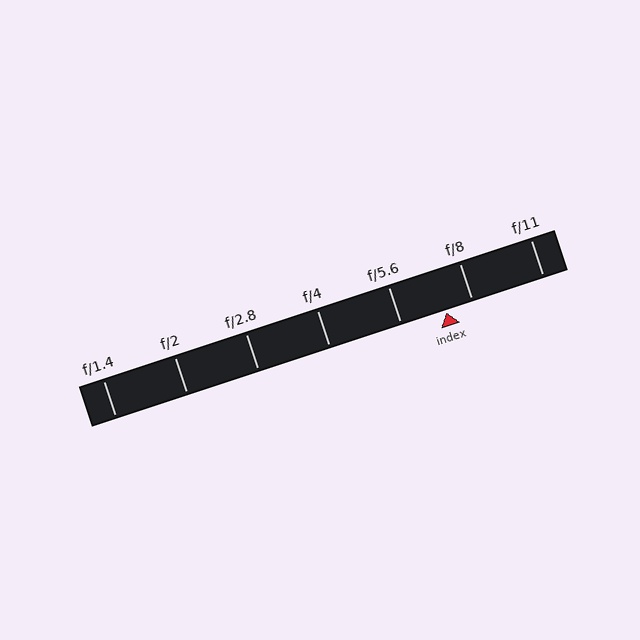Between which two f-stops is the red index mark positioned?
The index mark is between f/5.6 and f/8.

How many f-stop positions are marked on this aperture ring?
There are 7 f-stop positions marked.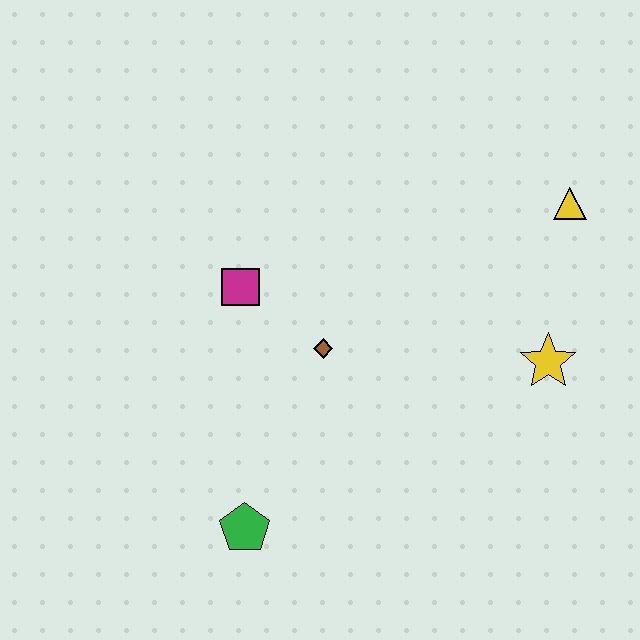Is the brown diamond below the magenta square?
Yes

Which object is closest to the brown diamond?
The magenta square is closest to the brown diamond.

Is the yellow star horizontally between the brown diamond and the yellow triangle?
Yes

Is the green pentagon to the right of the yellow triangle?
No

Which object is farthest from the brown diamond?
The yellow triangle is farthest from the brown diamond.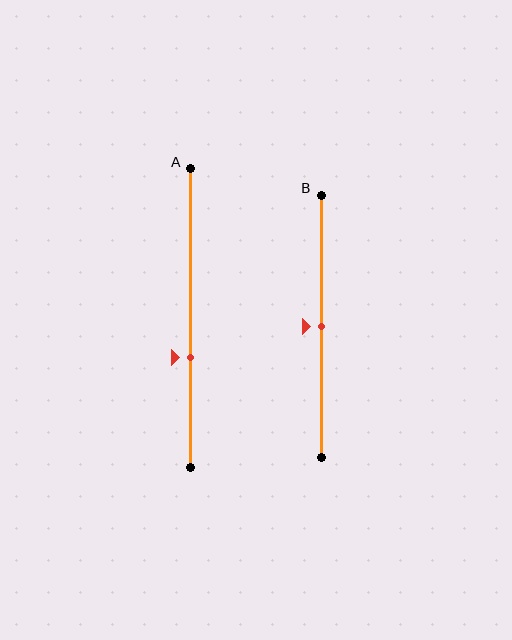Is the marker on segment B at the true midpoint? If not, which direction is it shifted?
Yes, the marker on segment B is at the true midpoint.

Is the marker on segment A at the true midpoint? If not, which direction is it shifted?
No, the marker on segment A is shifted downward by about 13% of the segment length.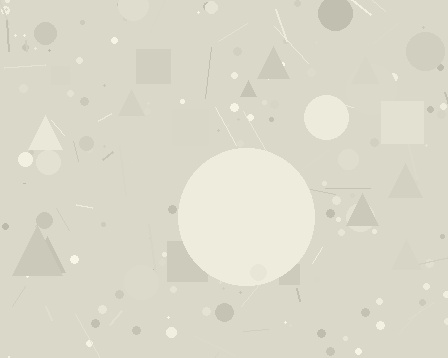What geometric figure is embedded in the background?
A circle is embedded in the background.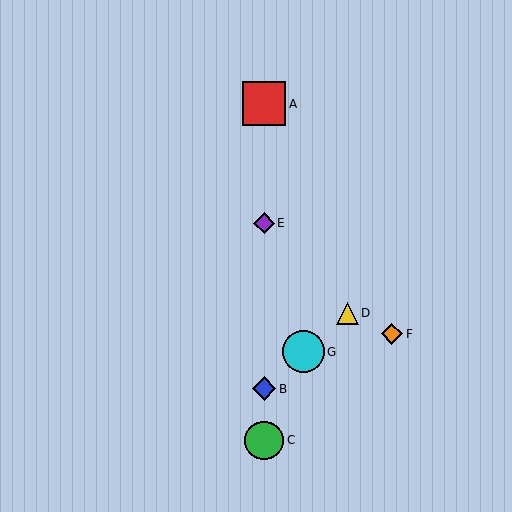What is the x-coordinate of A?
Object A is at x≈264.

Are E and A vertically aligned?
Yes, both are at x≈264.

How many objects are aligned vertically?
4 objects (A, B, C, E) are aligned vertically.